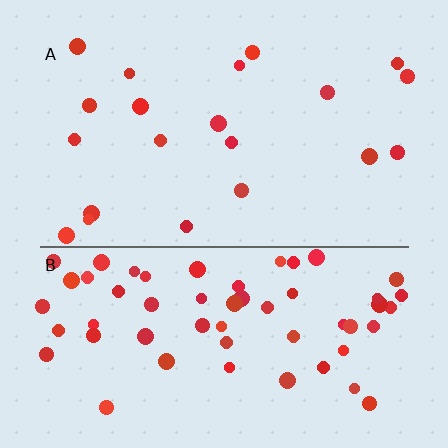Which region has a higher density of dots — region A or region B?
B (the bottom).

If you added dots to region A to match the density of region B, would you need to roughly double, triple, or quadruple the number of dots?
Approximately triple.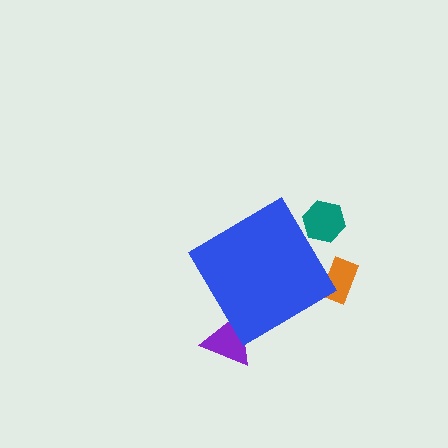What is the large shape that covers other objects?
A blue diamond.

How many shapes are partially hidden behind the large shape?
3 shapes are partially hidden.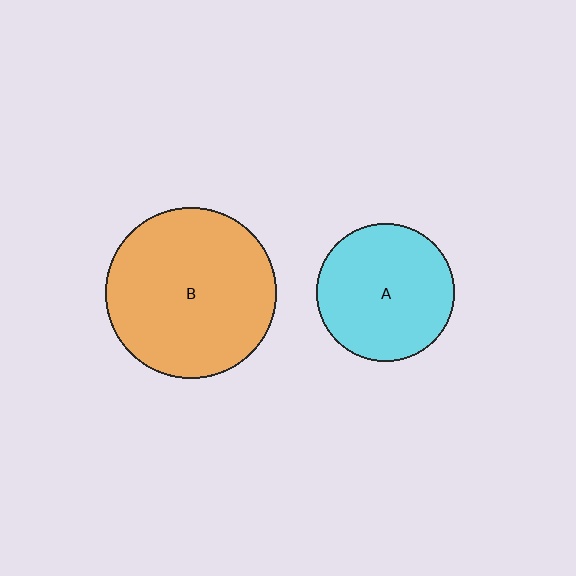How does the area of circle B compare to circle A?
Approximately 1.5 times.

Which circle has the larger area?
Circle B (orange).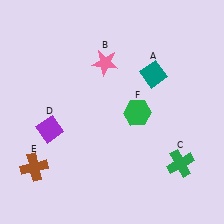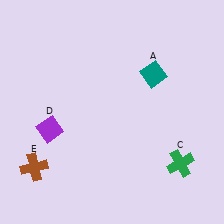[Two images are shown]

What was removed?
The pink star (B), the green hexagon (F) were removed in Image 2.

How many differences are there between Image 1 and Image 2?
There are 2 differences between the two images.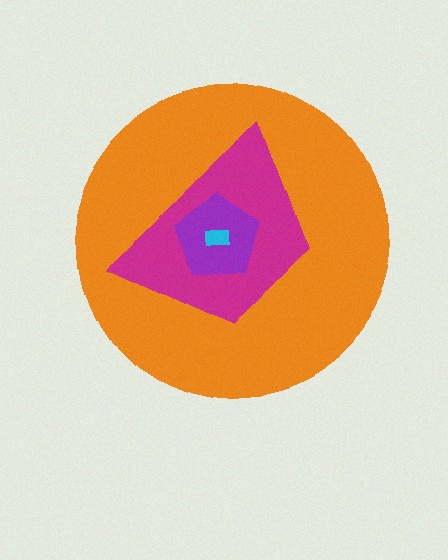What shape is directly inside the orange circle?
The magenta trapezoid.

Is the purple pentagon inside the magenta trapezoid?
Yes.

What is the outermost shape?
The orange circle.